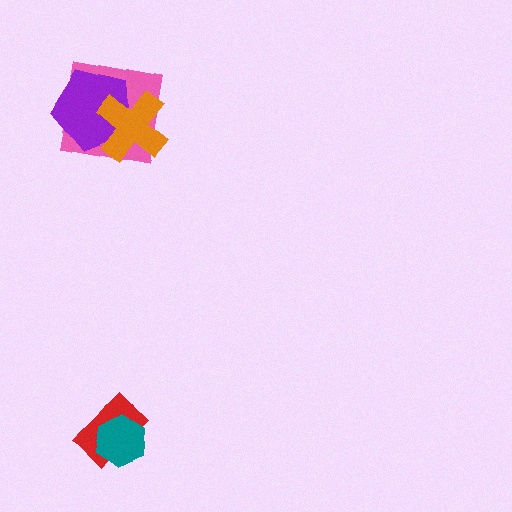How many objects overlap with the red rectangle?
1 object overlaps with the red rectangle.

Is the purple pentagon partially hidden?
Yes, it is partially covered by another shape.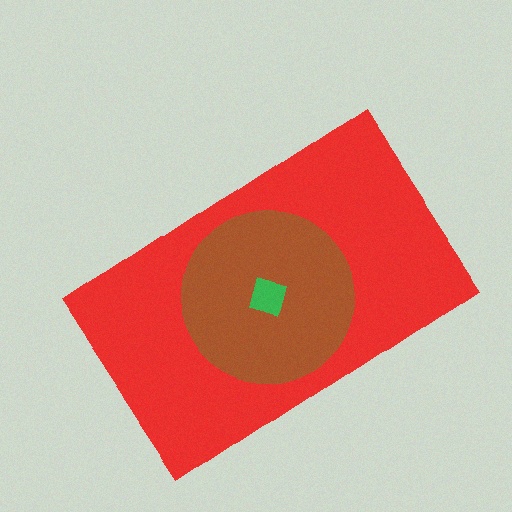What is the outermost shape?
The red rectangle.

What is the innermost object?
The green square.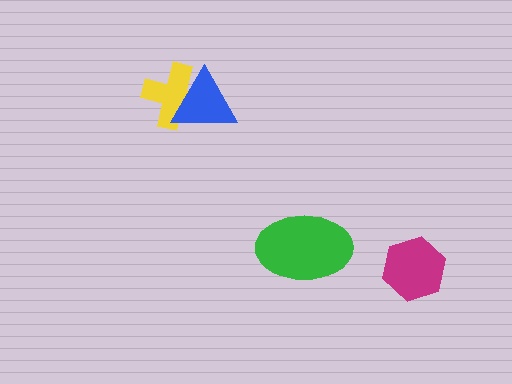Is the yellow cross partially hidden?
Yes, it is partially covered by another shape.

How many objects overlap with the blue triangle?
1 object overlaps with the blue triangle.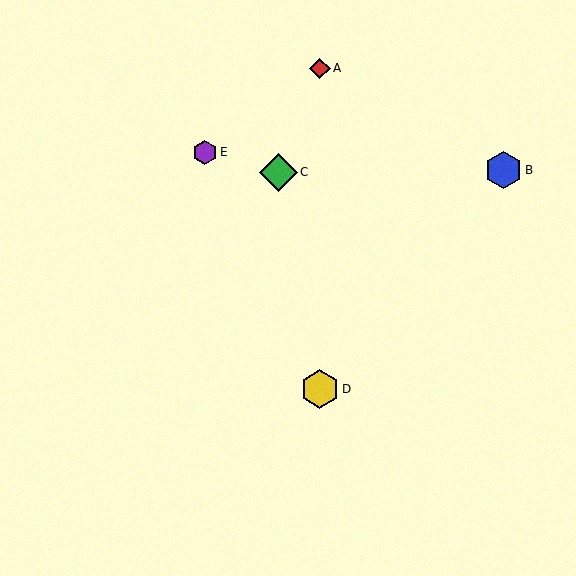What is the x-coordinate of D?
Object D is at x≈320.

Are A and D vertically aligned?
Yes, both are at x≈320.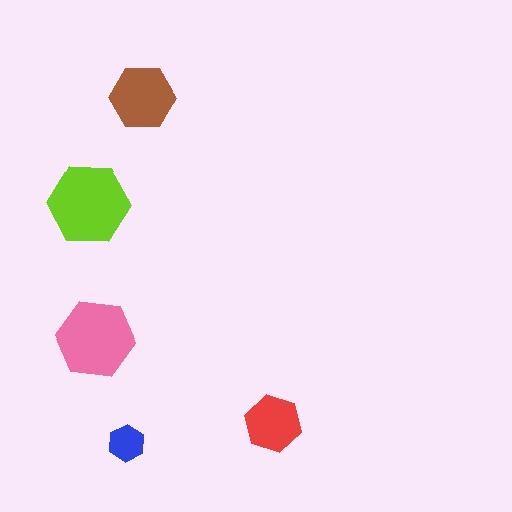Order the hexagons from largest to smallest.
the lime one, the pink one, the brown one, the red one, the blue one.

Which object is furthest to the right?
The red hexagon is rightmost.